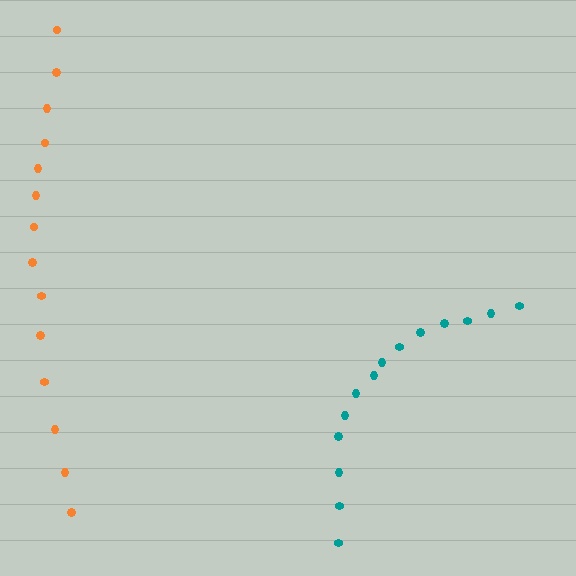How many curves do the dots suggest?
There are 2 distinct paths.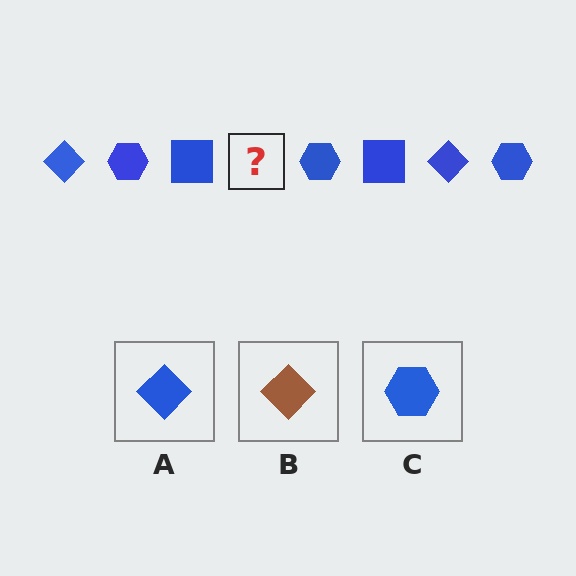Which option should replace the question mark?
Option A.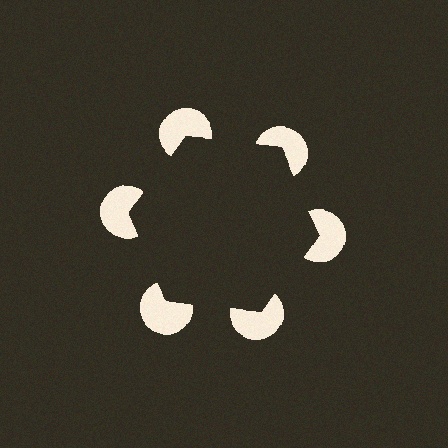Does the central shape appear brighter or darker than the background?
It typically appears slightly darker than the background, even though no actual brightness change is drawn.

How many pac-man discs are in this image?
There are 6 — one at each vertex of the illusory hexagon.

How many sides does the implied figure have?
6 sides.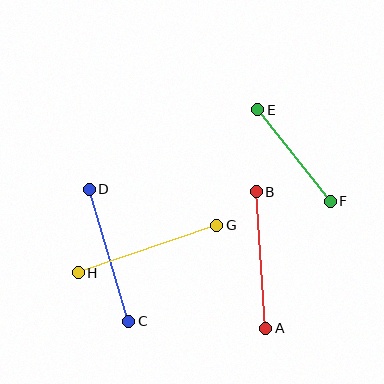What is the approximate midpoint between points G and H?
The midpoint is at approximately (148, 249) pixels.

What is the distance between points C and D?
The distance is approximately 137 pixels.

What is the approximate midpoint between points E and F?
The midpoint is at approximately (294, 155) pixels.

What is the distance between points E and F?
The distance is approximately 117 pixels.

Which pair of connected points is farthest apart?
Points G and H are farthest apart.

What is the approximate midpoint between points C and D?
The midpoint is at approximately (109, 255) pixels.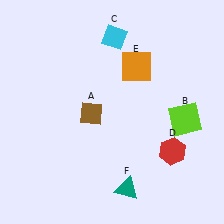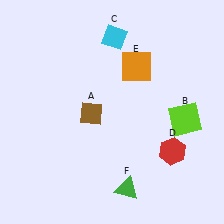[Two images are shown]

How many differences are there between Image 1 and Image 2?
There is 1 difference between the two images.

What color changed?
The triangle (F) changed from teal in Image 1 to green in Image 2.